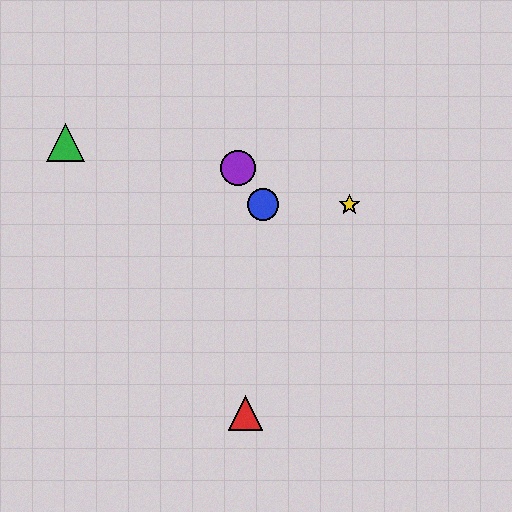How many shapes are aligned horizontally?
2 shapes (the blue circle, the yellow star) are aligned horizontally.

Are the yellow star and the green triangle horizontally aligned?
No, the yellow star is at y≈205 and the green triangle is at y≈142.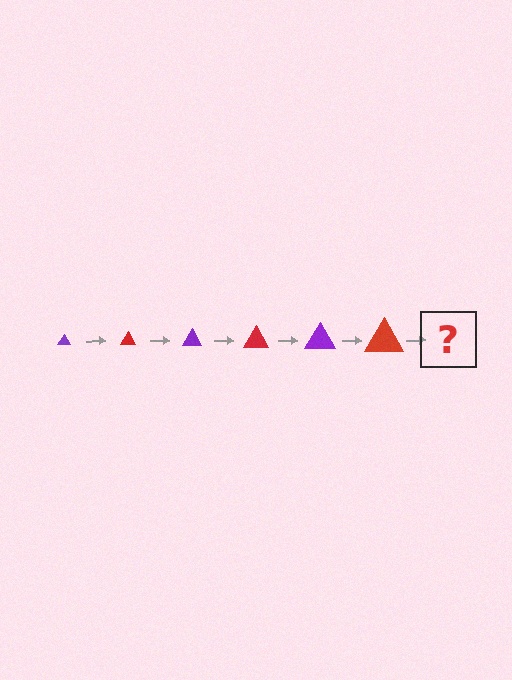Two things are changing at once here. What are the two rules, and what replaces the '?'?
The two rules are that the triangle grows larger each step and the color cycles through purple and red. The '?' should be a purple triangle, larger than the previous one.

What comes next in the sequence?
The next element should be a purple triangle, larger than the previous one.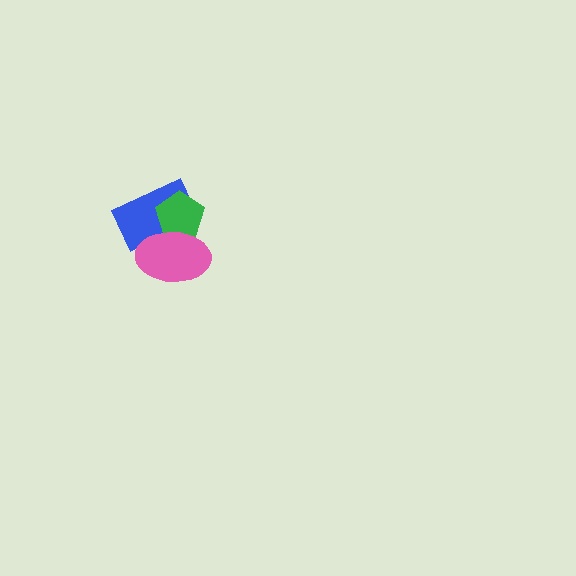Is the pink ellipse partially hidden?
No, no other shape covers it.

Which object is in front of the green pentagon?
The pink ellipse is in front of the green pentagon.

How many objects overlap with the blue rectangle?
2 objects overlap with the blue rectangle.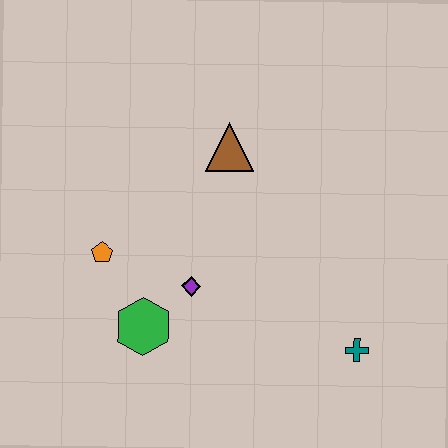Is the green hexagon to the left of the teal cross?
Yes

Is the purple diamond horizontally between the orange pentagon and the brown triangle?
Yes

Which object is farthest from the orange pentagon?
The teal cross is farthest from the orange pentagon.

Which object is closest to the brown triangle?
The purple diamond is closest to the brown triangle.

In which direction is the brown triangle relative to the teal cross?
The brown triangle is above the teal cross.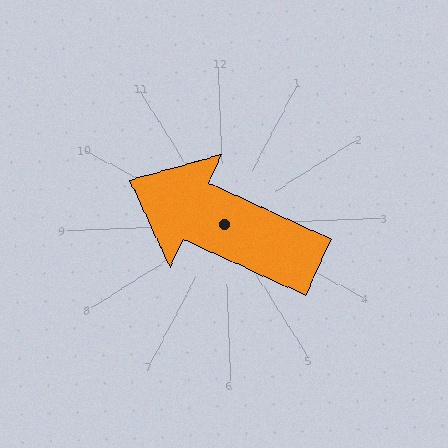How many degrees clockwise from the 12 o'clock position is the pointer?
Approximately 297 degrees.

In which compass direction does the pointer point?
Northwest.